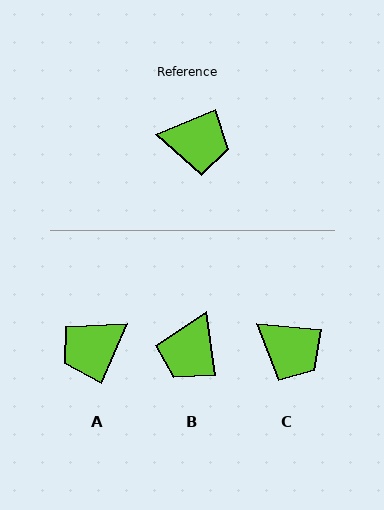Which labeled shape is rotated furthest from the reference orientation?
A, about 136 degrees away.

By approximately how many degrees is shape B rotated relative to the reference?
Approximately 105 degrees clockwise.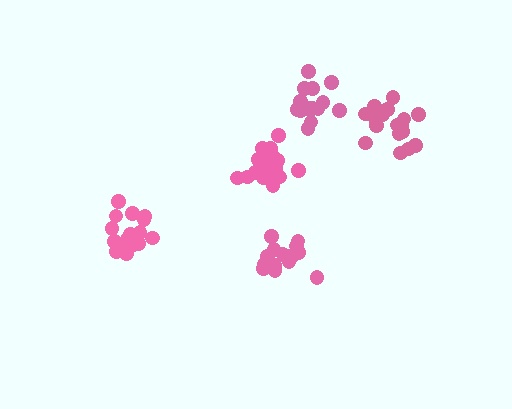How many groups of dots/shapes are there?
There are 5 groups.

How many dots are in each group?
Group 1: 20 dots, Group 2: 18 dots, Group 3: 14 dots, Group 4: 19 dots, Group 5: 14 dots (85 total).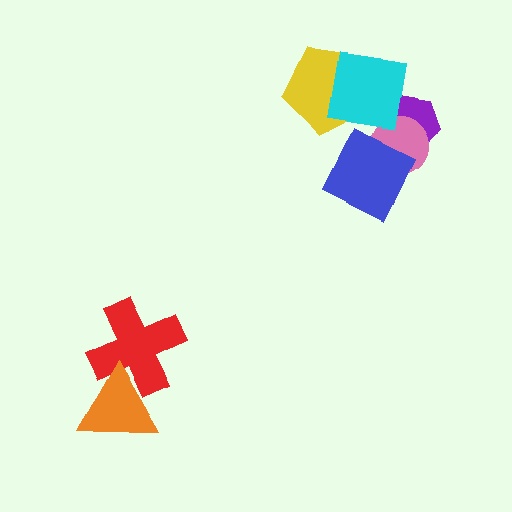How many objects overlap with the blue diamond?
3 objects overlap with the blue diamond.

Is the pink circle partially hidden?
Yes, it is partially covered by another shape.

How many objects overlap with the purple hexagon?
3 objects overlap with the purple hexagon.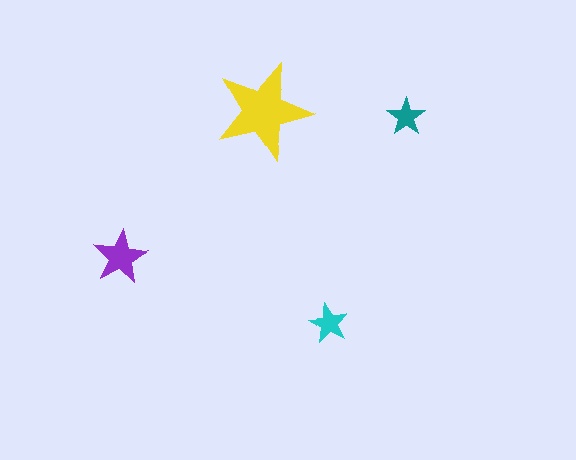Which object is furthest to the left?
The purple star is leftmost.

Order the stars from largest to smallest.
the yellow one, the purple one, the cyan one, the teal one.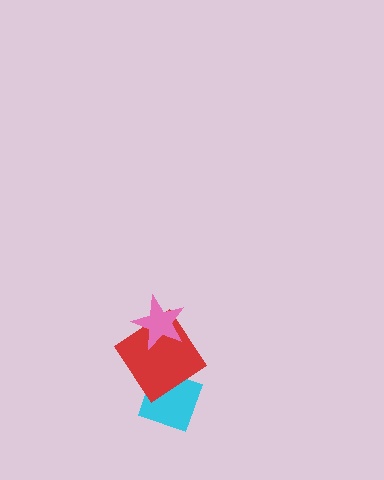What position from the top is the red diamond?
The red diamond is 2nd from the top.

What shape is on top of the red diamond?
The pink star is on top of the red diamond.